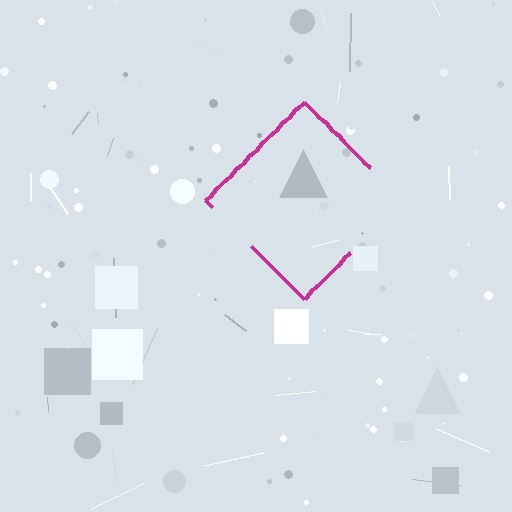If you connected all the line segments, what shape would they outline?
They would outline a diamond.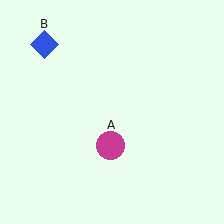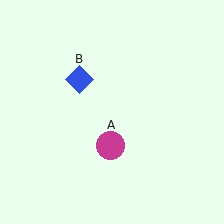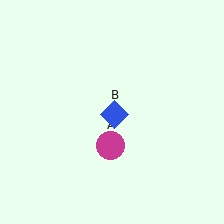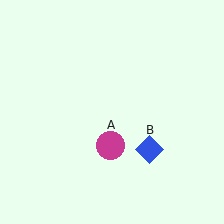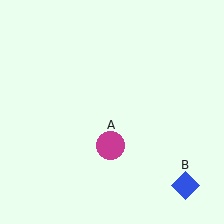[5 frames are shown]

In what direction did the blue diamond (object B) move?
The blue diamond (object B) moved down and to the right.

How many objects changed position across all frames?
1 object changed position: blue diamond (object B).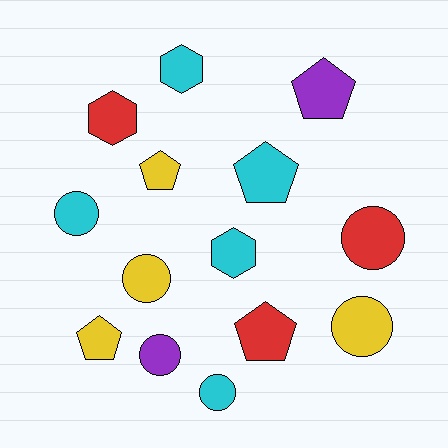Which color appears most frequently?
Cyan, with 5 objects.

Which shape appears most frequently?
Circle, with 6 objects.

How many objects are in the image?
There are 14 objects.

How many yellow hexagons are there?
There are no yellow hexagons.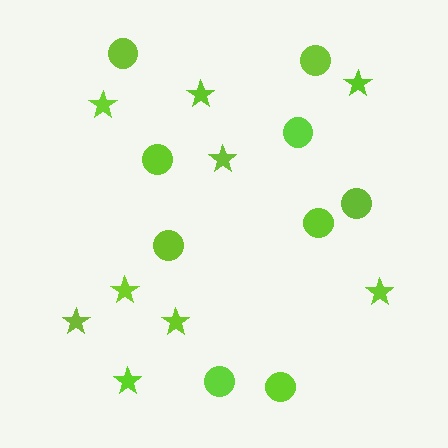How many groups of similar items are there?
There are 2 groups: one group of stars (9) and one group of circles (9).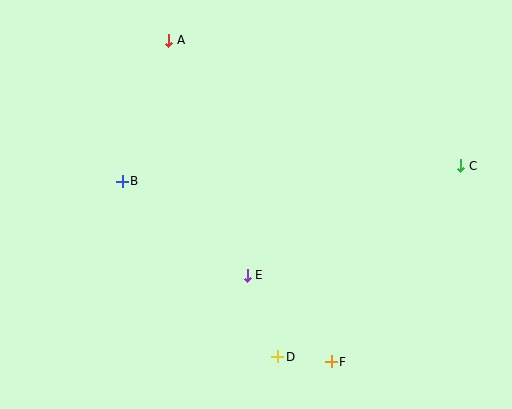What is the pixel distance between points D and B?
The distance between D and B is 235 pixels.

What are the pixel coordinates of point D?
Point D is at (278, 357).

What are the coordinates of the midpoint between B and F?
The midpoint between B and F is at (227, 271).